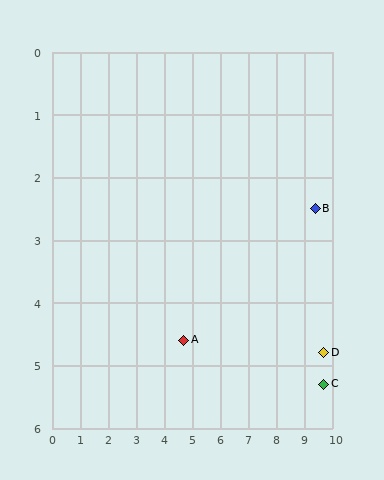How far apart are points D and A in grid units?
Points D and A are about 5.0 grid units apart.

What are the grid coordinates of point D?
Point D is at approximately (9.7, 4.8).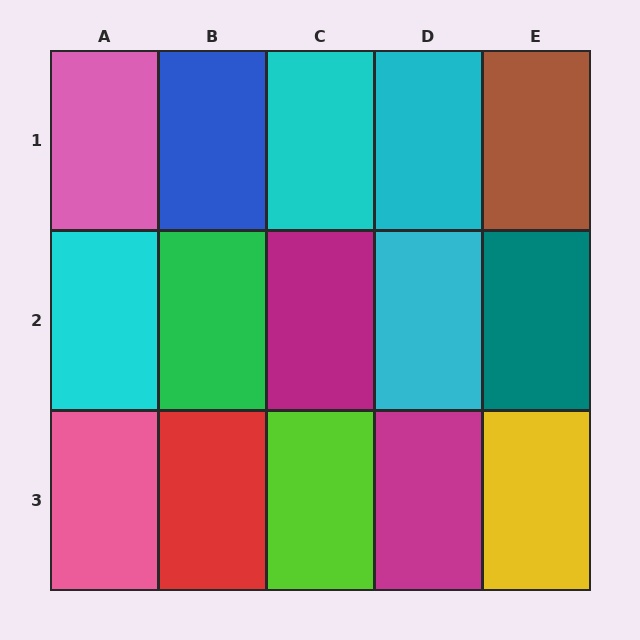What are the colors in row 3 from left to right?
Pink, red, lime, magenta, yellow.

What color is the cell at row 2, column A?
Cyan.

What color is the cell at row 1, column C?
Cyan.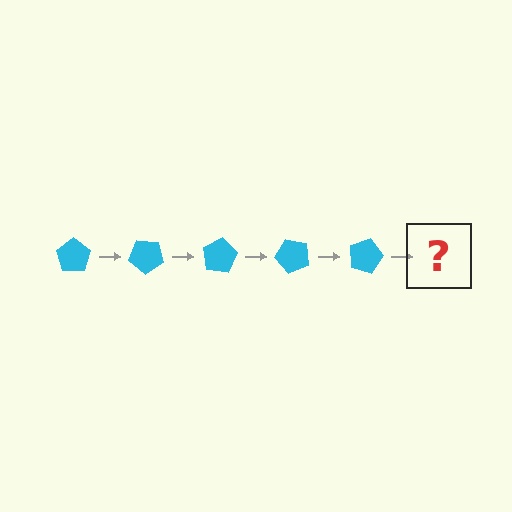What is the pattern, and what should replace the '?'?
The pattern is that the pentagon rotates 40 degrees each step. The '?' should be a cyan pentagon rotated 200 degrees.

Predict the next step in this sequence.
The next step is a cyan pentagon rotated 200 degrees.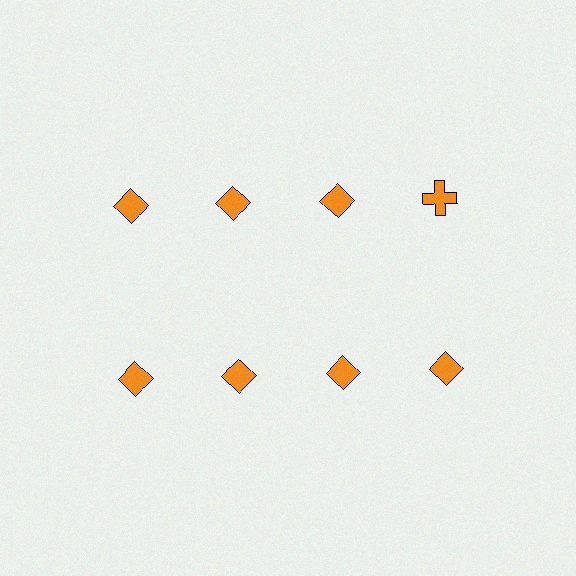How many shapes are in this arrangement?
There are 8 shapes arranged in a grid pattern.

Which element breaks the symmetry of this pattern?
The orange cross in the top row, second from right column breaks the symmetry. All other shapes are orange diamonds.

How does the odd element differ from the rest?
It has a different shape: cross instead of diamond.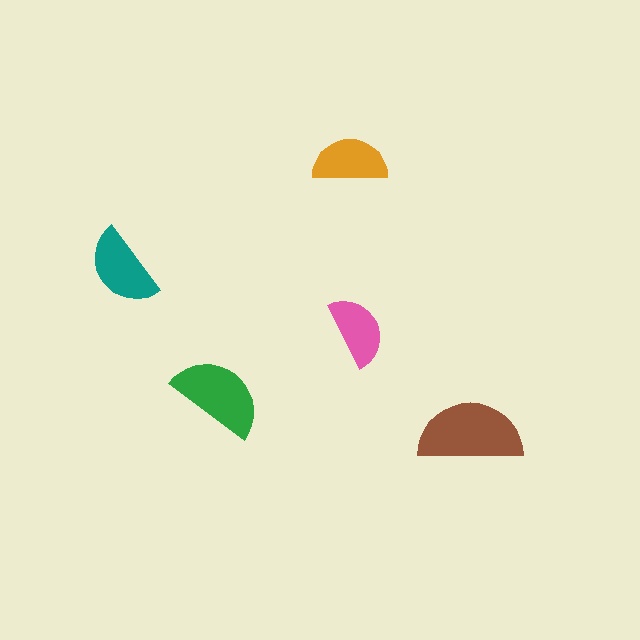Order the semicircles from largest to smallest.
the brown one, the green one, the teal one, the orange one, the pink one.